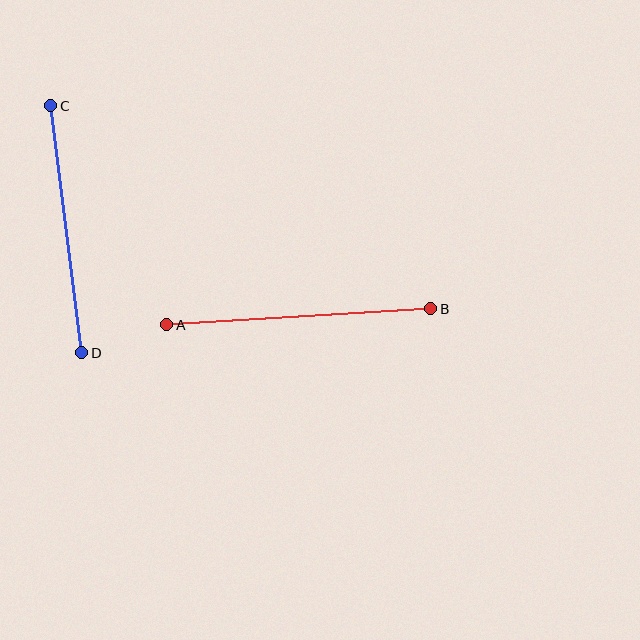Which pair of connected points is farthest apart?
Points A and B are farthest apart.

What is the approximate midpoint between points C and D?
The midpoint is at approximately (66, 229) pixels.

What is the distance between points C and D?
The distance is approximately 249 pixels.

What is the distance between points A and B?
The distance is approximately 265 pixels.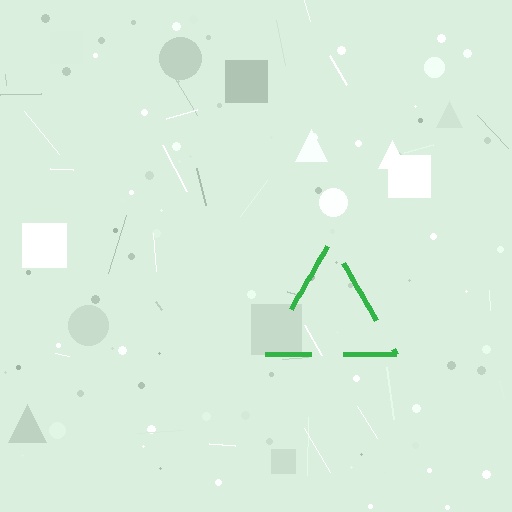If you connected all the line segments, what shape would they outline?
They would outline a triangle.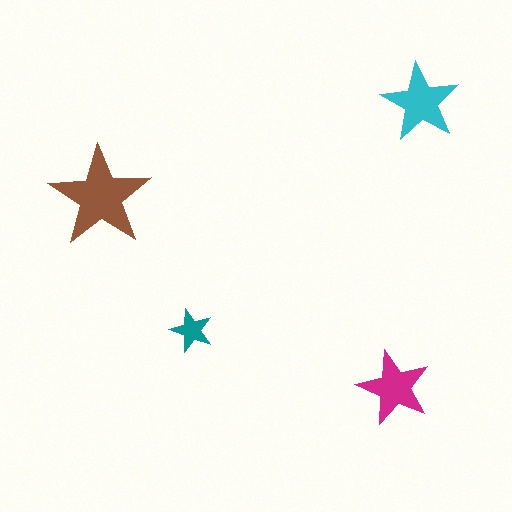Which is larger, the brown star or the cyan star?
The brown one.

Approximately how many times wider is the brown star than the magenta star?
About 1.5 times wider.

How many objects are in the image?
There are 4 objects in the image.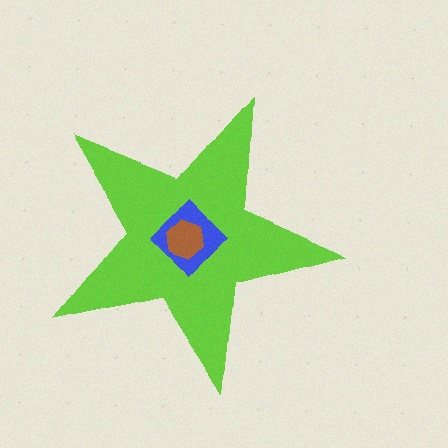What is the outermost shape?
The lime star.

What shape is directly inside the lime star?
The blue diamond.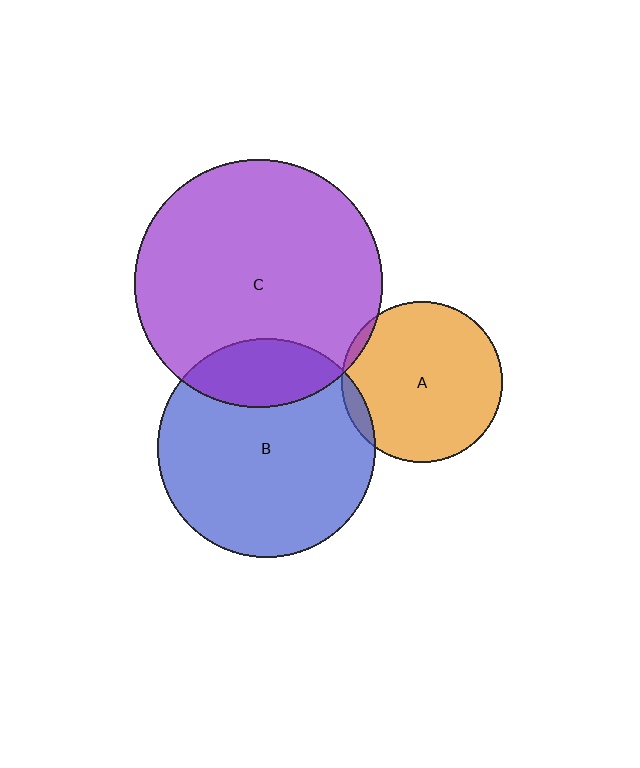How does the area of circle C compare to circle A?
Approximately 2.4 times.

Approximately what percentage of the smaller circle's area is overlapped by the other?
Approximately 20%.